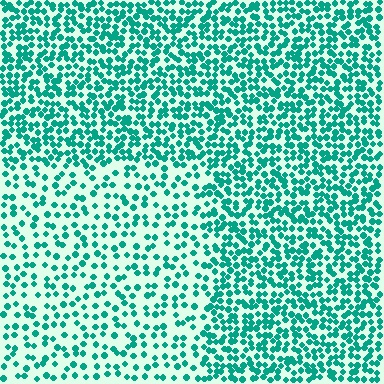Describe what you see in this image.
The image contains small teal elements arranged at two different densities. A rectangle-shaped region is visible where the elements are less densely packed than the surrounding area.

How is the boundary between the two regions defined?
The boundary is defined by a change in element density (approximately 2.0x ratio). All elements are the same color, size, and shape.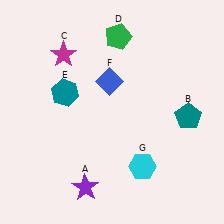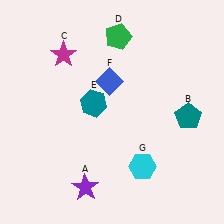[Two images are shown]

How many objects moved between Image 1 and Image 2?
1 object moved between the two images.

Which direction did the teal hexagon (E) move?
The teal hexagon (E) moved right.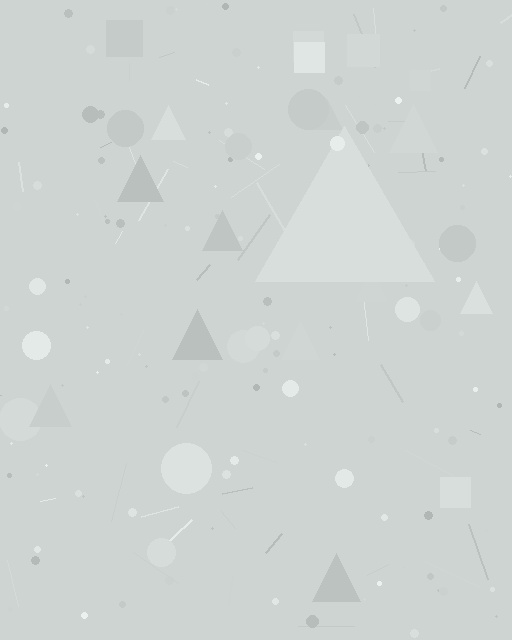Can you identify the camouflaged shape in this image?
The camouflaged shape is a triangle.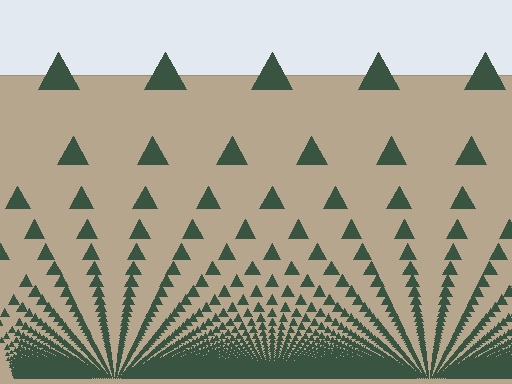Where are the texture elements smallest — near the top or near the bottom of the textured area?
Near the bottom.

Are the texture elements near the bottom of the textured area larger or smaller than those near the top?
Smaller. The gradient is inverted — elements near the bottom are smaller and denser.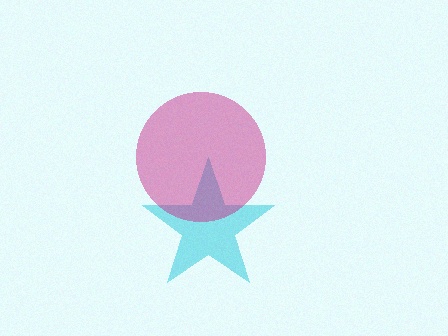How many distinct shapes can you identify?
There are 2 distinct shapes: a cyan star, a magenta circle.